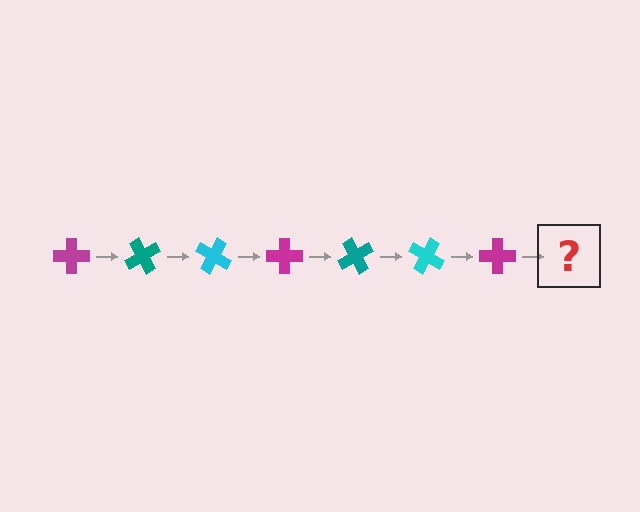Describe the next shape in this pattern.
It should be a teal cross, rotated 420 degrees from the start.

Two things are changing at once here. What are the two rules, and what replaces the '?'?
The two rules are that it rotates 60 degrees each step and the color cycles through magenta, teal, and cyan. The '?' should be a teal cross, rotated 420 degrees from the start.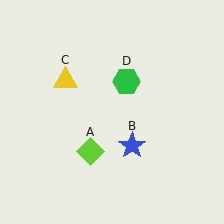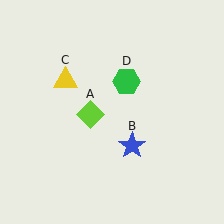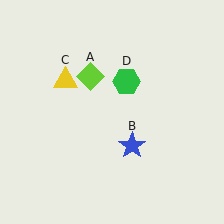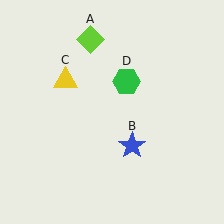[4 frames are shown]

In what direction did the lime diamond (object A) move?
The lime diamond (object A) moved up.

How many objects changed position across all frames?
1 object changed position: lime diamond (object A).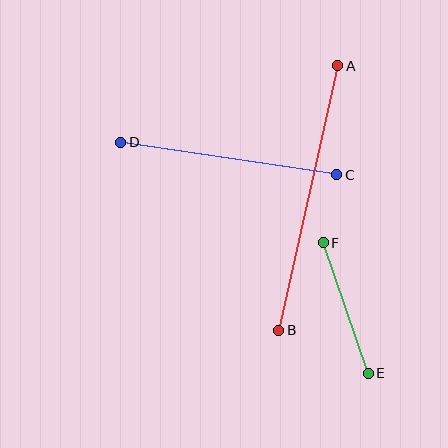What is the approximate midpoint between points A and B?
The midpoint is at approximately (308, 198) pixels.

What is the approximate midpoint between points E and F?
The midpoint is at approximately (346, 308) pixels.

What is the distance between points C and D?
The distance is approximately 219 pixels.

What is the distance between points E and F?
The distance is approximately 138 pixels.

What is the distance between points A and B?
The distance is approximately 271 pixels.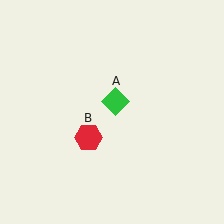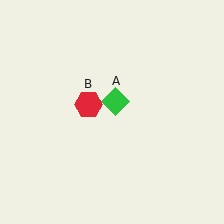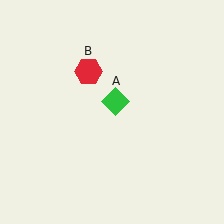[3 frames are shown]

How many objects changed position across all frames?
1 object changed position: red hexagon (object B).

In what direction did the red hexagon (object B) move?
The red hexagon (object B) moved up.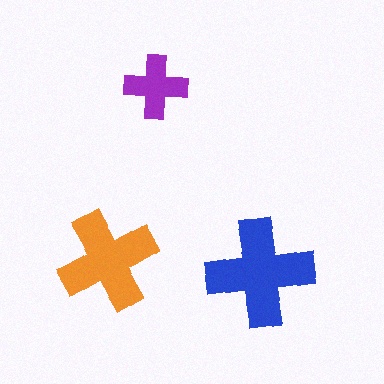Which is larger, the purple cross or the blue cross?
The blue one.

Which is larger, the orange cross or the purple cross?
The orange one.